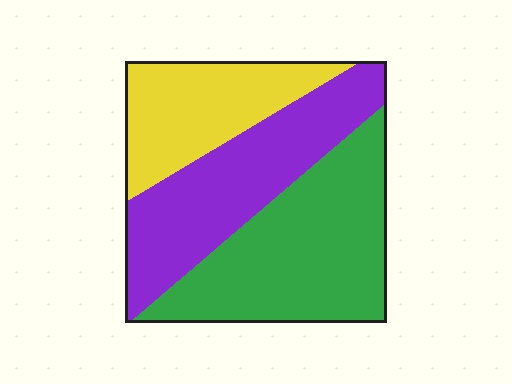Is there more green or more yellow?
Green.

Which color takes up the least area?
Yellow, at roughly 25%.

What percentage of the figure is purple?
Purple covers about 35% of the figure.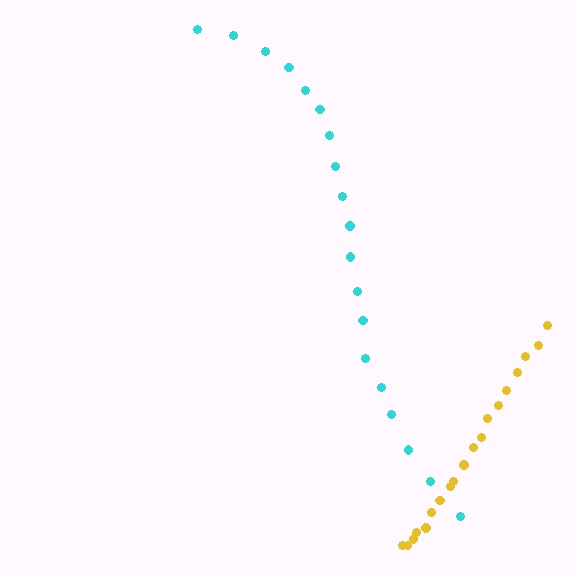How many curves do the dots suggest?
There are 2 distinct paths.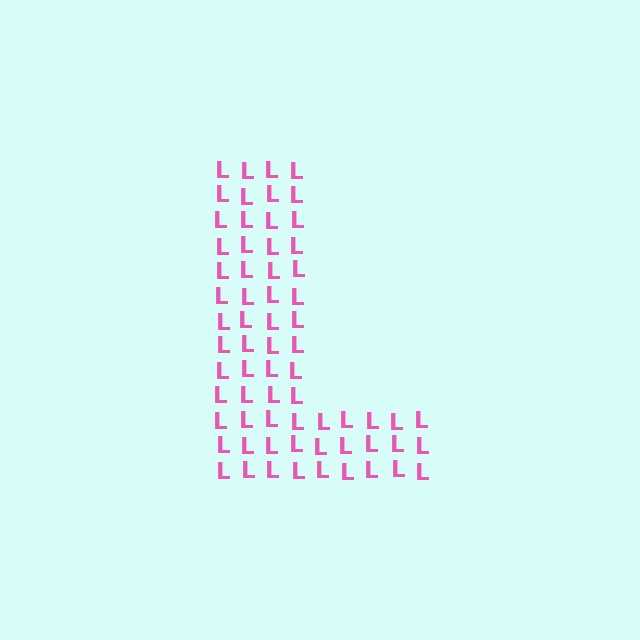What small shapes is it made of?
It is made of small letter L's.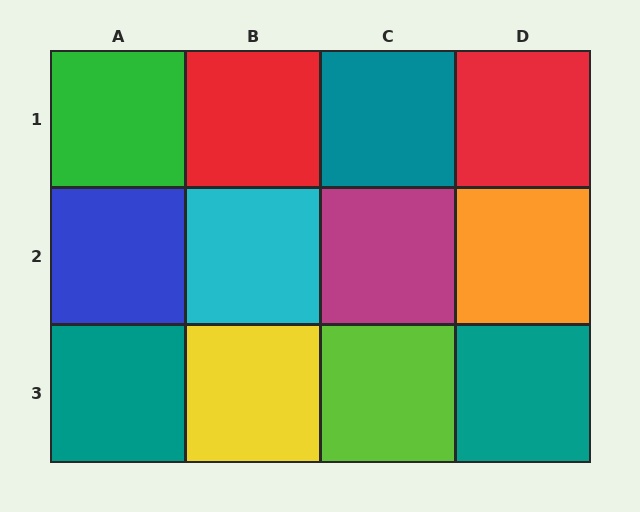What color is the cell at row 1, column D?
Red.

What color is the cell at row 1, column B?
Red.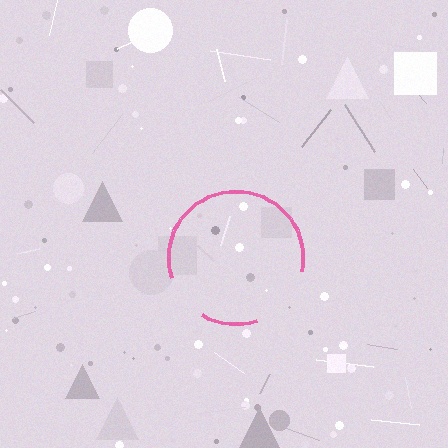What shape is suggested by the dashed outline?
The dashed outline suggests a circle.